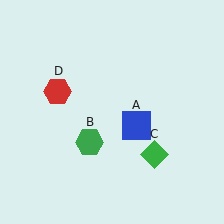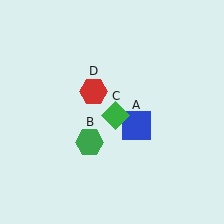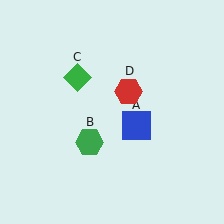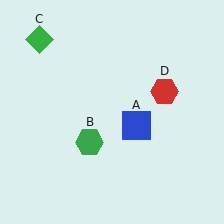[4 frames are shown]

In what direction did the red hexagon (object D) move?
The red hexagon (object D) moved right.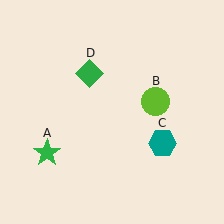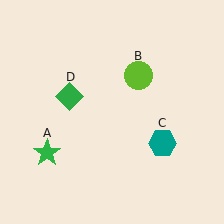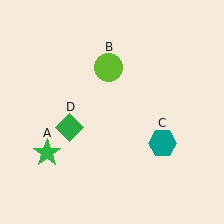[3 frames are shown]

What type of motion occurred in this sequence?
The lime circle (object B), green diamond (object D) rotated counterclockwise around the center of the scene.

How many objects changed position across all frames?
2 objects changed position: lime circle (object B), green diamond (object D).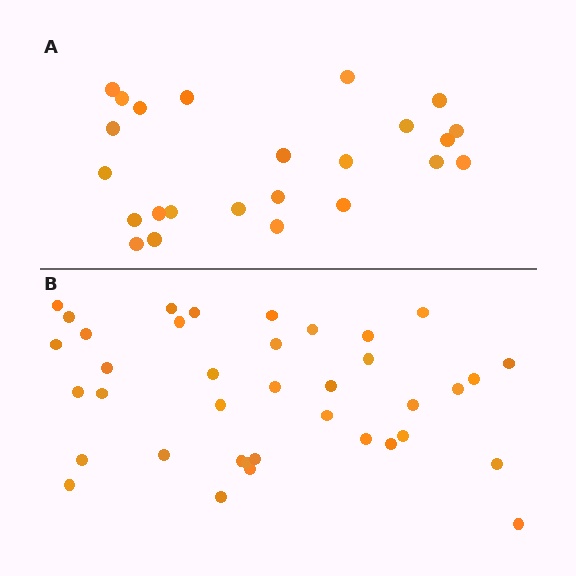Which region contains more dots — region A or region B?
Region B (the bottom region) has more dots.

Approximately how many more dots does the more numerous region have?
Region B has approximately 15 more dots than region A.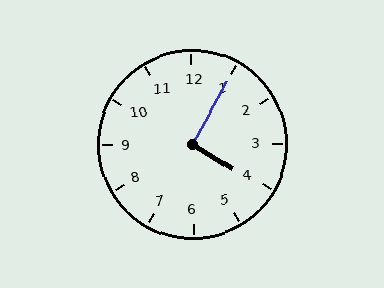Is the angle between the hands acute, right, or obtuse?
It is right.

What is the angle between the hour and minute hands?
Approximately 92 degrees.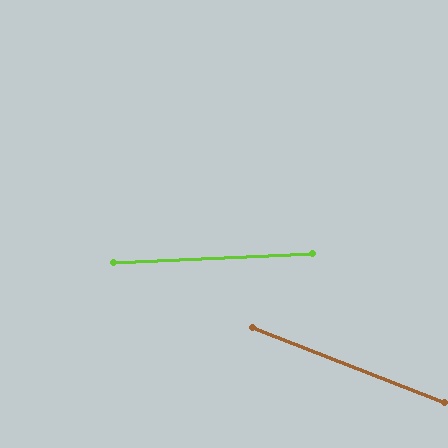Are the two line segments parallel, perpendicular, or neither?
Neither parallel nor perpendicular — they differ by about 24°.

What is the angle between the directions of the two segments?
Approximately 24 degrees.